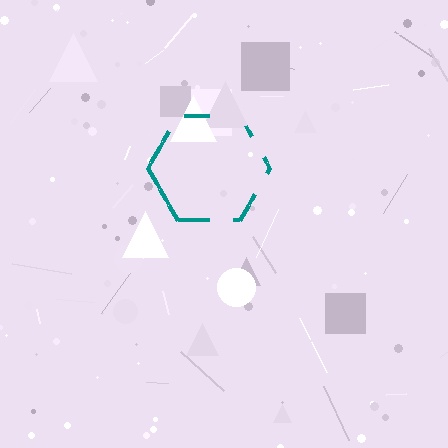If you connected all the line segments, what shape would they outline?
They would outline a hexagon.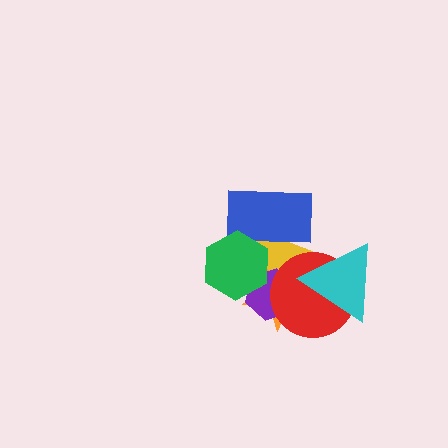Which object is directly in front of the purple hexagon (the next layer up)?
The red circle is directly in front of the purple hexagon.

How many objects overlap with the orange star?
5 objects overlap with the orange star.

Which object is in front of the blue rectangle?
The green hexagon is in front of the blue rectangle.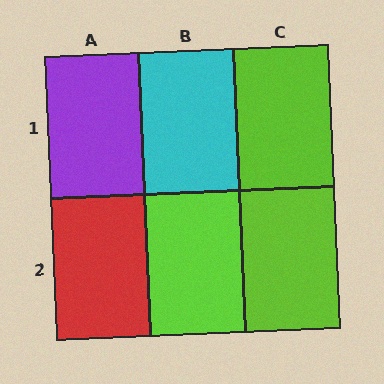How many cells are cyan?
1 cell is cyan.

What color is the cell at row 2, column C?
Lime.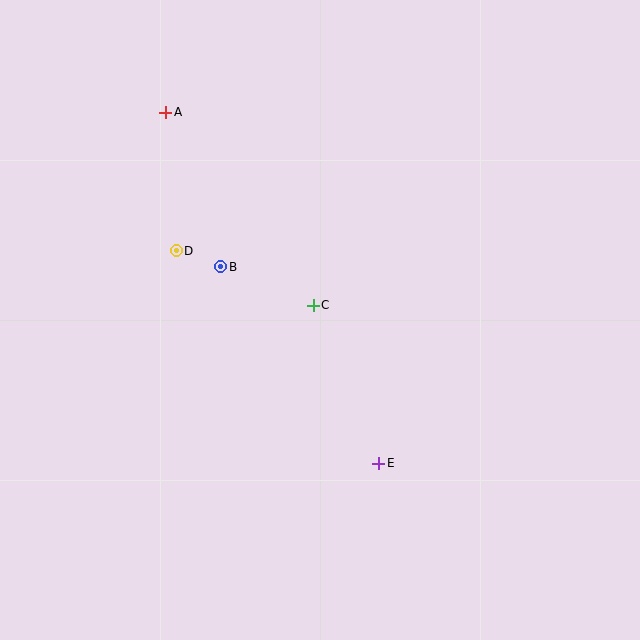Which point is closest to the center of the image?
Point C at (313, 305) is closest to the center.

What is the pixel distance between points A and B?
The distance between A and B is 164 pixels.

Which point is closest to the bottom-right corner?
Point E is closest to the bottom-right corner.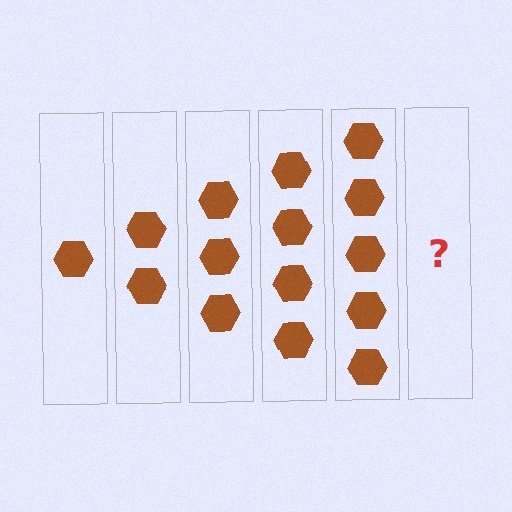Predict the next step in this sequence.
The next step is 6 hexagons.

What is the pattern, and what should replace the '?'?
The pattern is that each step adds one more hexagon. The '?' should be 6 hexagons.